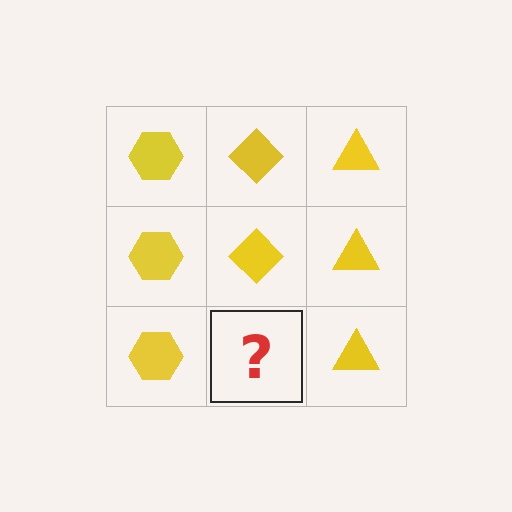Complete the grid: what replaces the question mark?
The question mark should be replaced with a yellow diamond.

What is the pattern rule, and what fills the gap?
The rule is that each column has a consistent shape. The gap should be filled with a yellow diamond.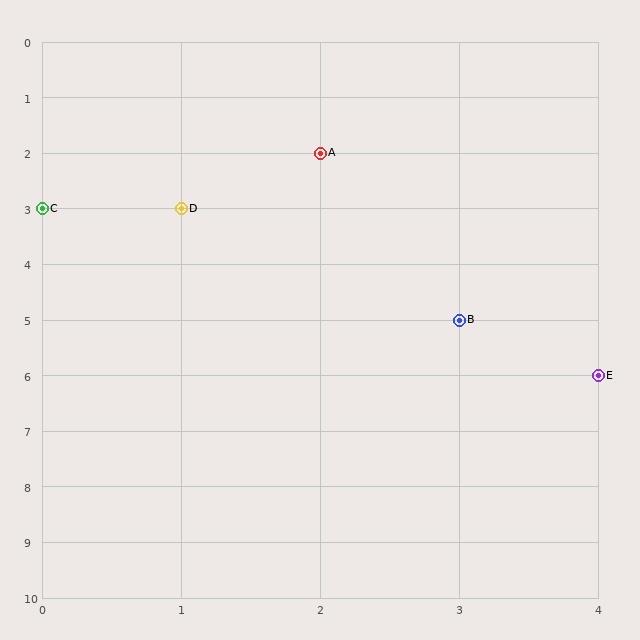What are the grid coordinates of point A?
Point A is at grid coordinates (2, 2).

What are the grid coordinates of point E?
Point E is at grid coordinates (4, 6).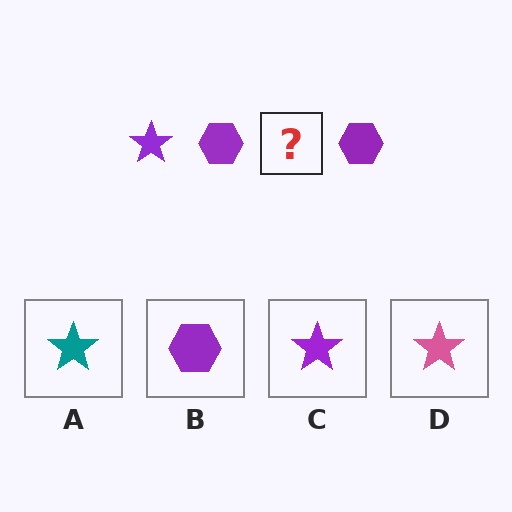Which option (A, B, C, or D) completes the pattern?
C.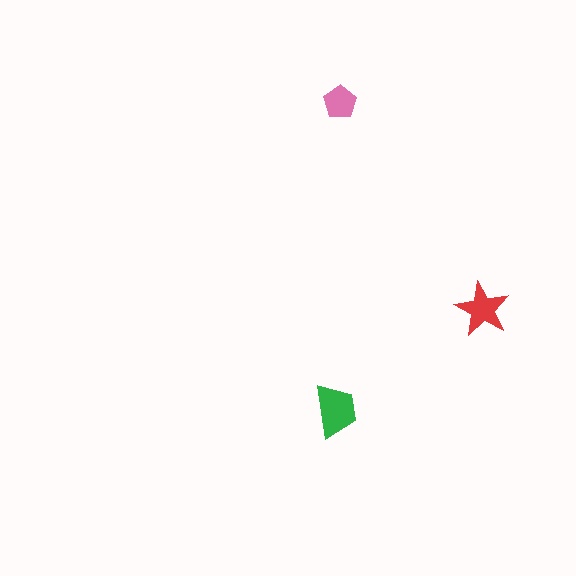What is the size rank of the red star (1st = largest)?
2nd.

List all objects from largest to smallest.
The green trapezoid, the red star, the pink pentagon.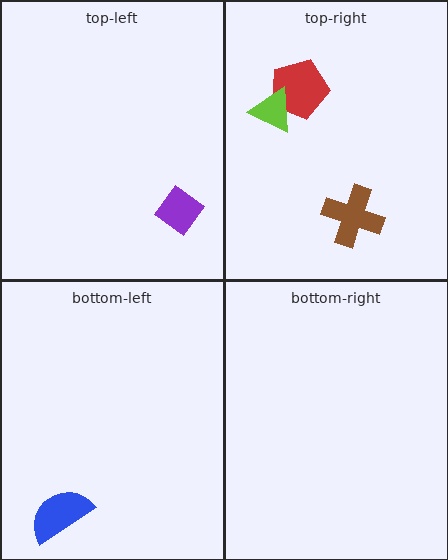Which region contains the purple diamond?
The top-left region.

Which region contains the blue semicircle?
The bottom-left region.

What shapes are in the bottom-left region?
The blue semicircle.